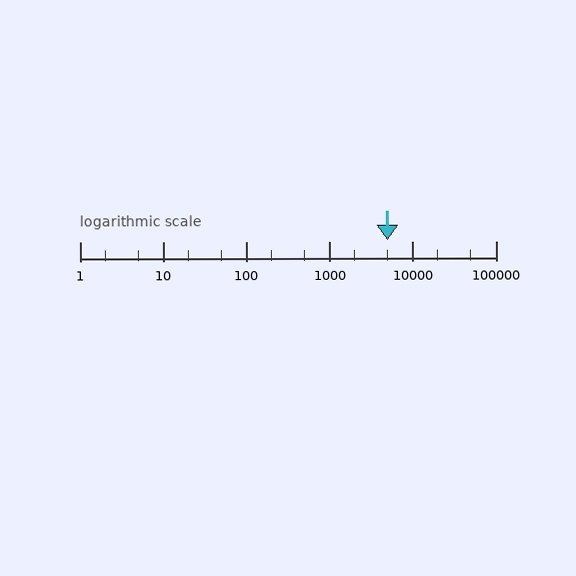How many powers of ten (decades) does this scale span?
The scale spans 5 decades, from 1 to 100000.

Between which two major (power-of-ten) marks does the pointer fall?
The pointer is between 1000 and 10000.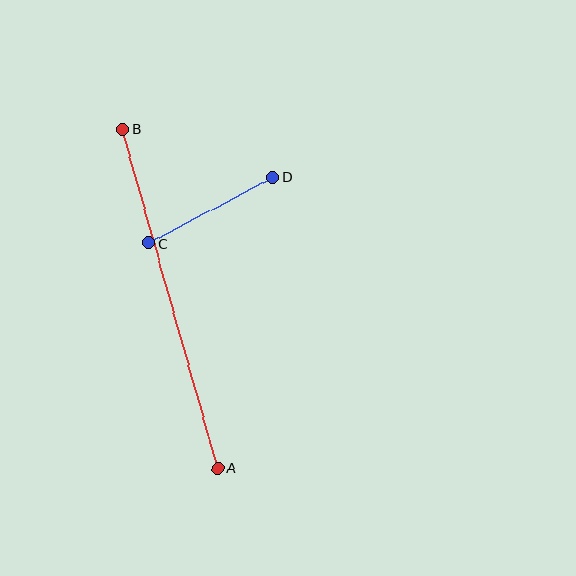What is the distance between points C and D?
The distance is approximately 140 pixels.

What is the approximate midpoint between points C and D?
The midpoint is at approximately (211, 210) pixels.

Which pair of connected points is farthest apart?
Points A and B are farthest apart.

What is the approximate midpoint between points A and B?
The midpoint is at approximately (170, 299) pixels.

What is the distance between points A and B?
The distance is approximately 352 pixels.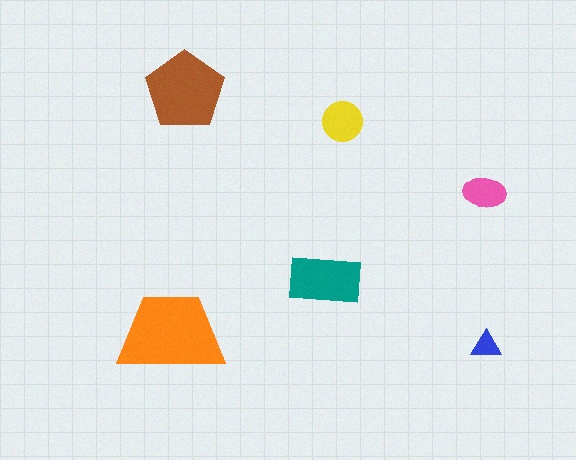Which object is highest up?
The brown pentagon is topmost.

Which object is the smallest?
The blue triangle.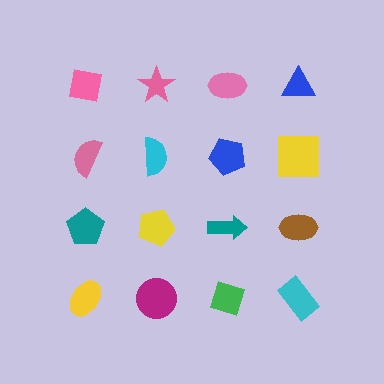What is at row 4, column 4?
A cyan rectangle.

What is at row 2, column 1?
A pink semicircle.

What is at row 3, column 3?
A teal arrow.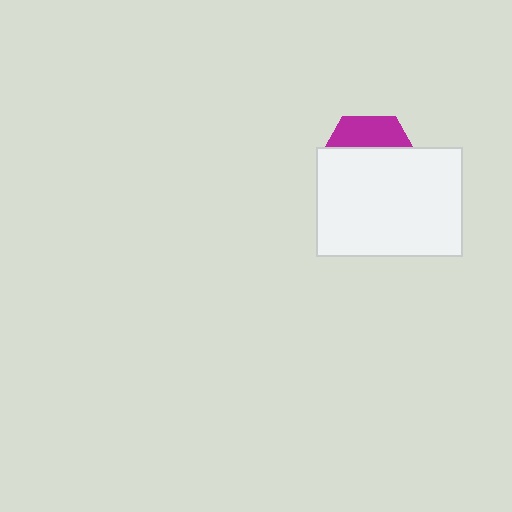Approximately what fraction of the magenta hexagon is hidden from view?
Roughly 70% of the magenta hexagon is hidden behind the white rectangle.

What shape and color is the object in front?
The object in front is a white rectangle.